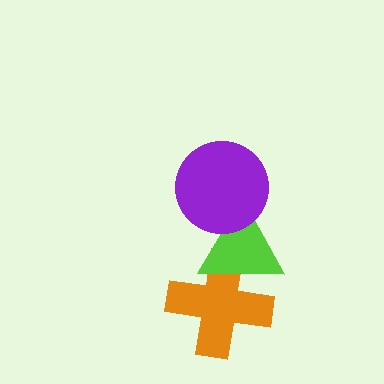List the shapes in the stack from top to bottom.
From top to bottom: the purple circle, the lime triangle, the orange cross.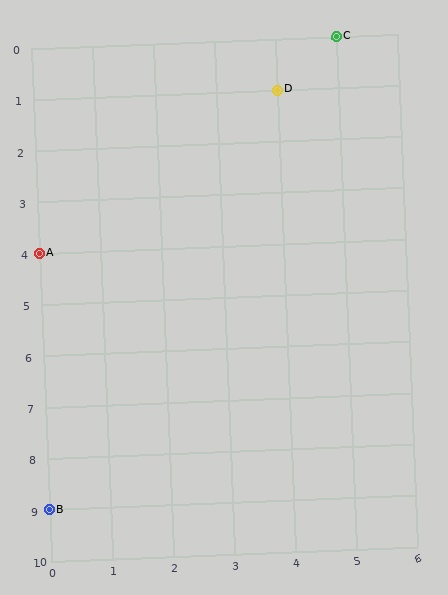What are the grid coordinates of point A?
Point A is at grid coordinates (0, 4).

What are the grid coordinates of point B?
Point B is at grid coordinates (0, 9).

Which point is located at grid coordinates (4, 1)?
Point D is at (4, 1).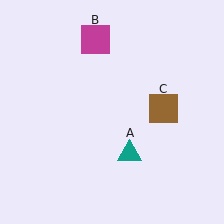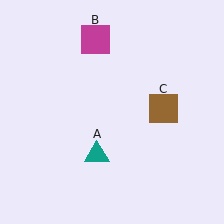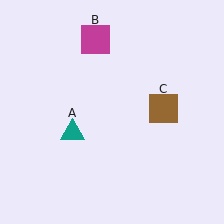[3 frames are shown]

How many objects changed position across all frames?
1 object changed position: teal triangle (object A).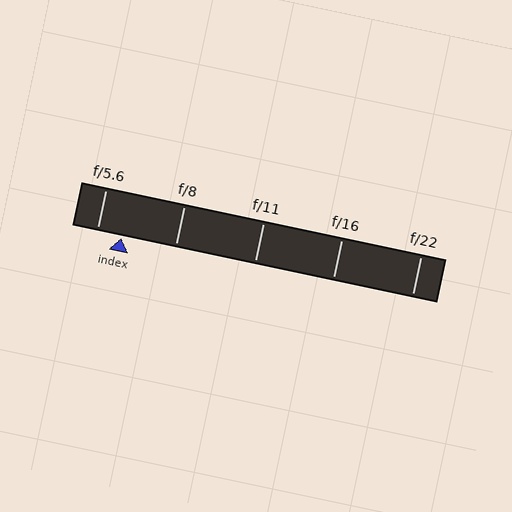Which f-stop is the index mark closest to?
The index mark is closest to f/5.6.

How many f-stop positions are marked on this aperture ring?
There are 5 f-stop positions marked.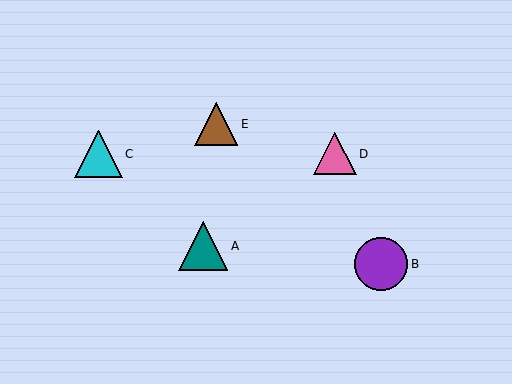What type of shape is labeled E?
Shape E is a brown triangle.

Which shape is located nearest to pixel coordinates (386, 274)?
The purple circle (labeled B) at (381, 264) is nearest to that location.